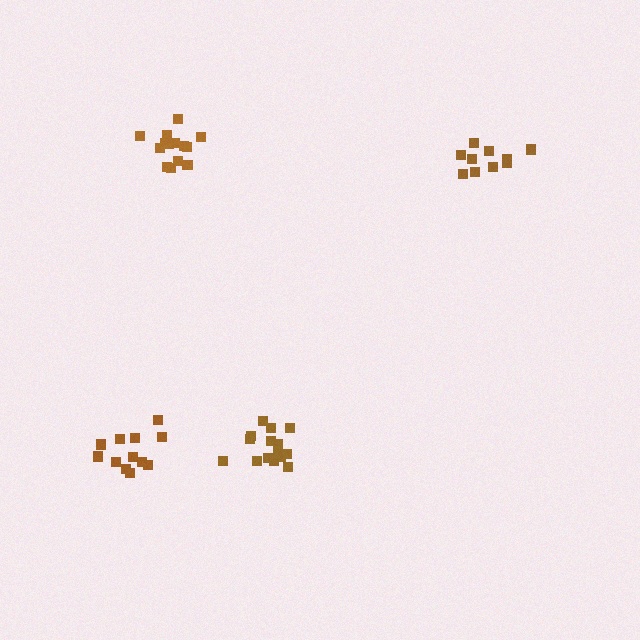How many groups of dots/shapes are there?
There are 4 groups.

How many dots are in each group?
Group 1: 15 dots, Group 2: 10 dots, Group 3: 13 dots, Group 4: 14 dots (52 total).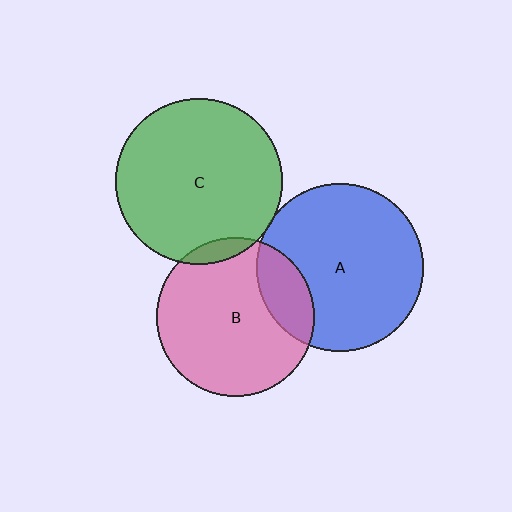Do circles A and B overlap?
Yes.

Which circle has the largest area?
Circle A (blue).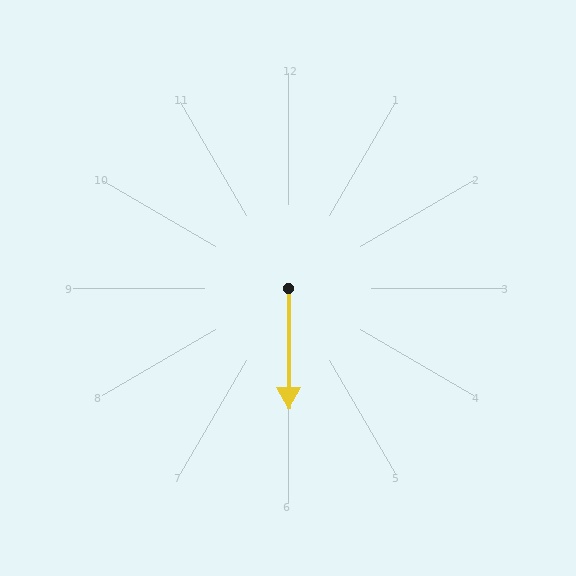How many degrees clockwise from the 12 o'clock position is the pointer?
Approximately 180 degrees.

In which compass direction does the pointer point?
South.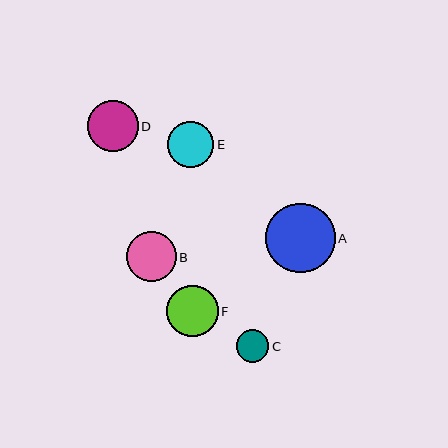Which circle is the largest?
Circle A is the largest with a size of approximately 69 pixels.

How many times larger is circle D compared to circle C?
Circle D is approximately 1.6 times the size of circle C.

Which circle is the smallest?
Circle C is the smallest with a size of approximately 32 pixels.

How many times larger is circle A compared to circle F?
Circle A is approximately 1.3 times the size of circle F.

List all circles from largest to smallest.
From largest to smallest: A, F, D, B, E, C.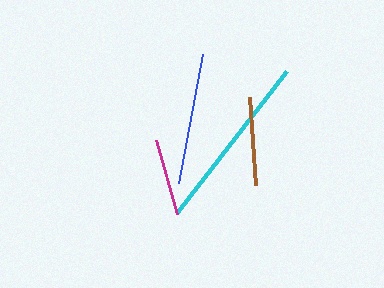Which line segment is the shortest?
The magenta line is the shortest at approximately 77 pixels.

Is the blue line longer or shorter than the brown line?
The blue line is longer than the brown line.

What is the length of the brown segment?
The brown segment is approximately 88 pixels long.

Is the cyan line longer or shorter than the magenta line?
The cyan line is longer than the magenta line.